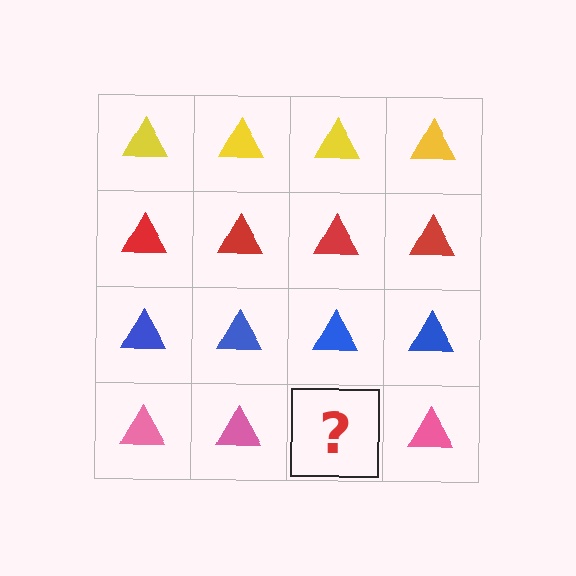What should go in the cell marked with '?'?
The missing cell should contain a pink triangle.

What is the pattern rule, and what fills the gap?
The rule is that each row has a consistent color. The gap should be filled with a pink triangle.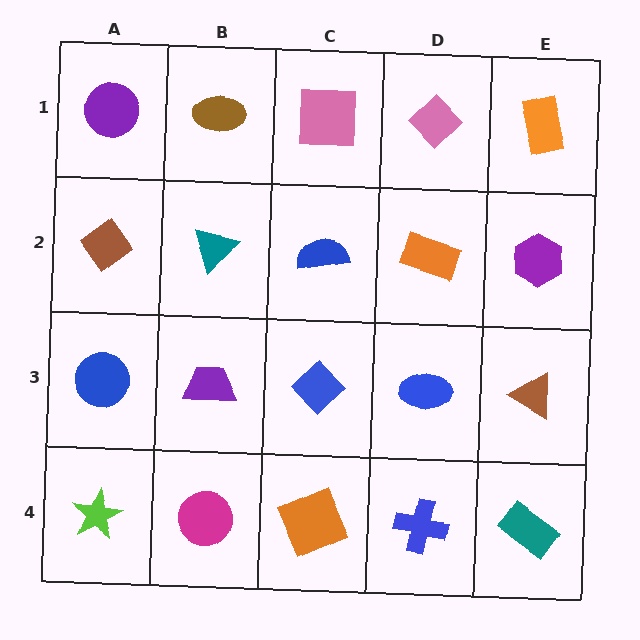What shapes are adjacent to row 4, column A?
A blue circle (row 3, column A), a magenta circle (row 4, column B).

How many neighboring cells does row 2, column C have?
4.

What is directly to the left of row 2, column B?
A brown diamond.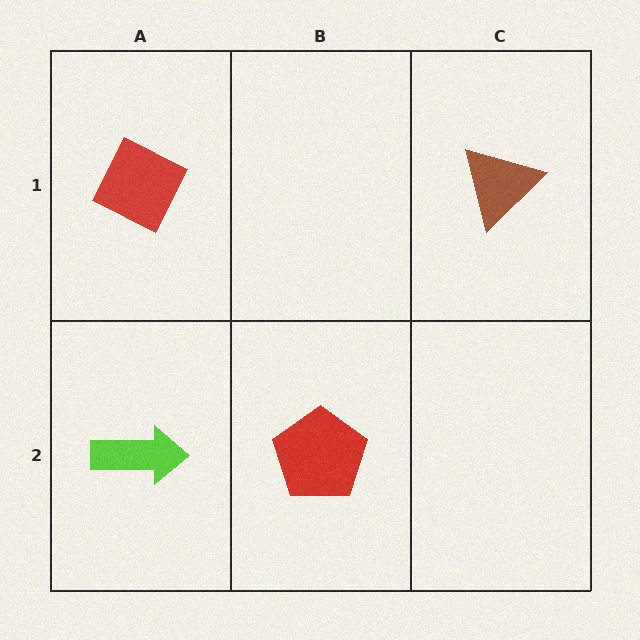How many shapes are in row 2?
2 shapes.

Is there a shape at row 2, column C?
No, that cell is empty.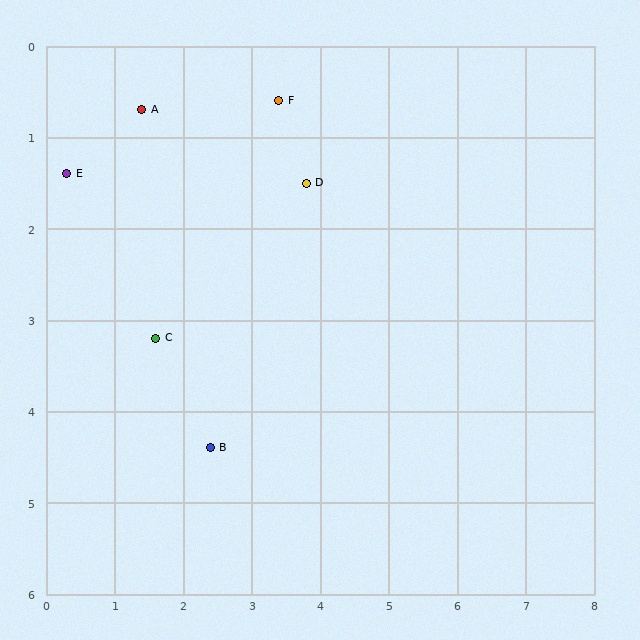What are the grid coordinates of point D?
Point D is at approximately (3.8, 1.5).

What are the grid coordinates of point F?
Point F is at approximately (3.4, 0.6).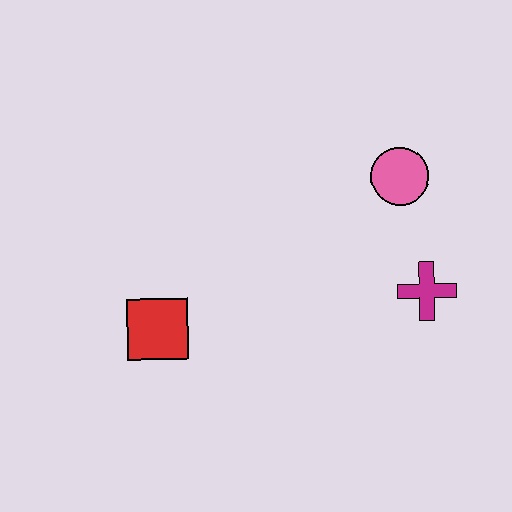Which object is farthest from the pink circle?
The red square is farthest from the pink circle.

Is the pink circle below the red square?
No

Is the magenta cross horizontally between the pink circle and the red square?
No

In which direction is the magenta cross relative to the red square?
The magenta cross is to the right of the red square.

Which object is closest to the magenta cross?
The pink circle is closest to the magenta cross.